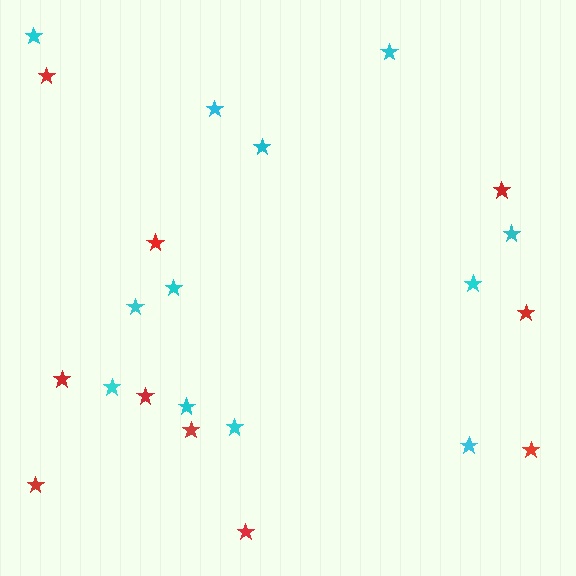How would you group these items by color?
There are 2 groups: one group of red stars (10) and one group of cyan stars (12).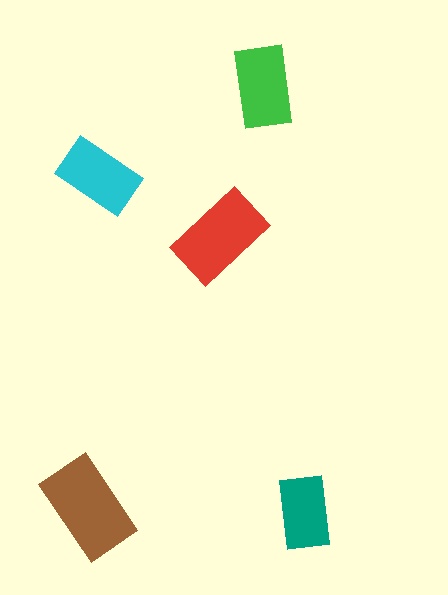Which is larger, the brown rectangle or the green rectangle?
The brown one.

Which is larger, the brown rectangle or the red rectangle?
The brown one.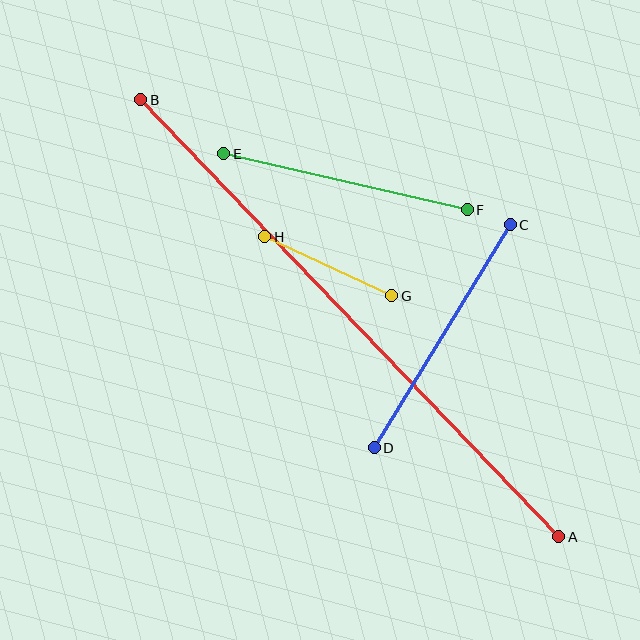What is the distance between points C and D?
The distance is approximately 261 pixels.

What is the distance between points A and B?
The distance is approximately 605 pixels.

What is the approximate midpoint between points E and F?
The midpoint is at approximately (345, 182) pixels.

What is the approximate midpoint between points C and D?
The midpoint is at approximately (442, 336) pixels.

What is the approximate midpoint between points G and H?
The midpoint is at approximately (328, 266) pixels.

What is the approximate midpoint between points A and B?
The midpoint is at approximately (350, 318) pixels.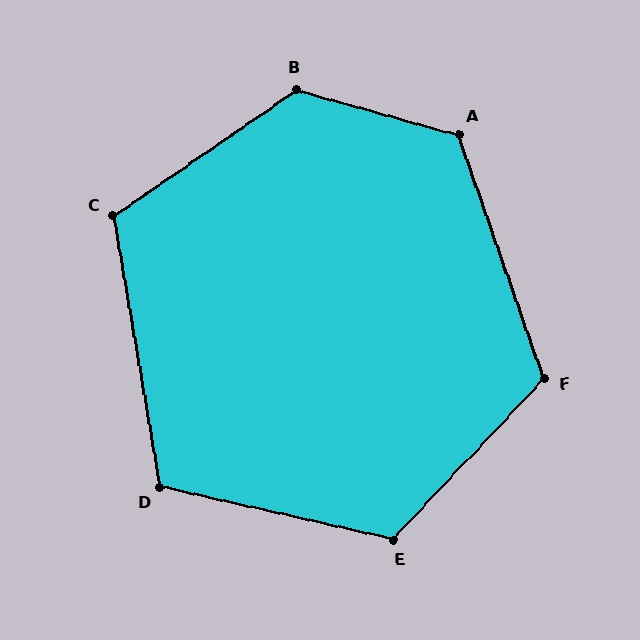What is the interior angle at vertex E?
Approximately 120 degrees (obtuse).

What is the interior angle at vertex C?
Approximately 115 degrees (obtuse).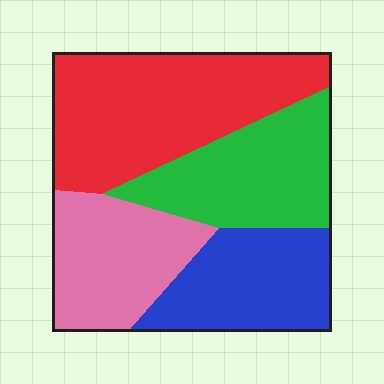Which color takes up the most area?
Red, at roughly 35%.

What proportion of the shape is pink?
Pink covers 21% of the shape.